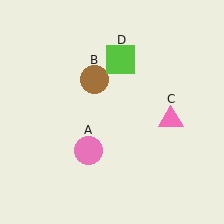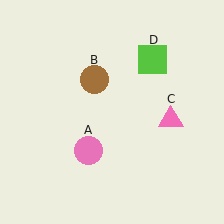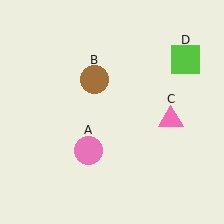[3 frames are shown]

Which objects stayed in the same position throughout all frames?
Pink circle (object A) and brown circle (object B) and pink triangle (object C) remained stationary.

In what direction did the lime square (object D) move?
The lime square (object D) moved right.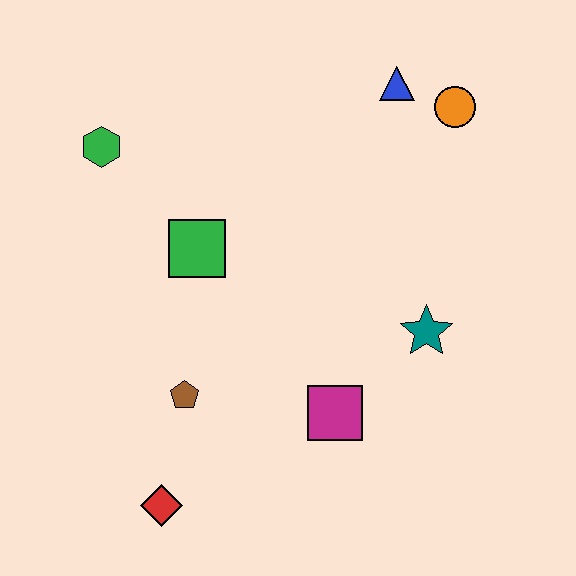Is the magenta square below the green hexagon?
Yes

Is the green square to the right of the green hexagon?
Yes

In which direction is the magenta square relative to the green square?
The magenta square is below the green square.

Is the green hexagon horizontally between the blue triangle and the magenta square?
No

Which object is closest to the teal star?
The magenta square is closest to the teal star.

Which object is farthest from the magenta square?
The green hexagon is farthest from the magenta square.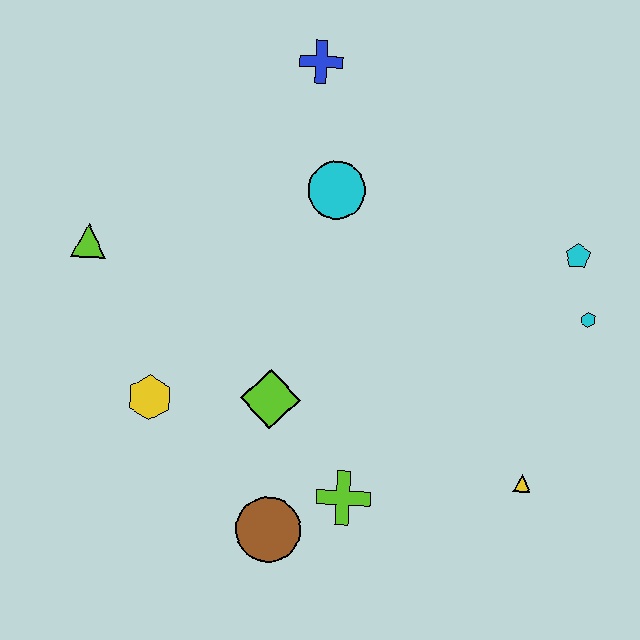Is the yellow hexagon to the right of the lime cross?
No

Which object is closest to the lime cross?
The brown circle is closest to the lime cross.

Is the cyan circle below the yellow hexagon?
No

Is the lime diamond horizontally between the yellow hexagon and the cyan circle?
Yes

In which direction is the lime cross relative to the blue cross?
The lime cross is below the blue cross.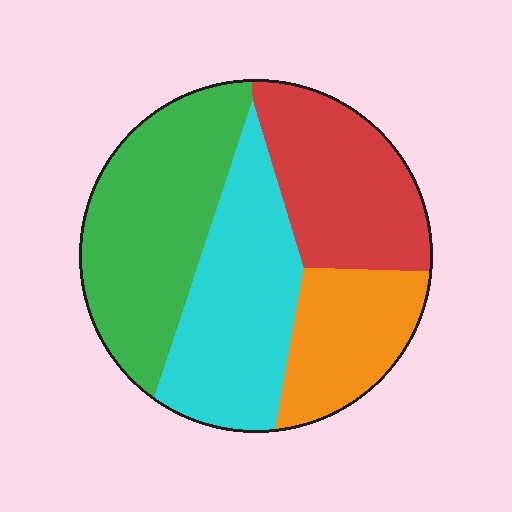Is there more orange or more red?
Red.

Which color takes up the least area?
Orange, at roughly 15%.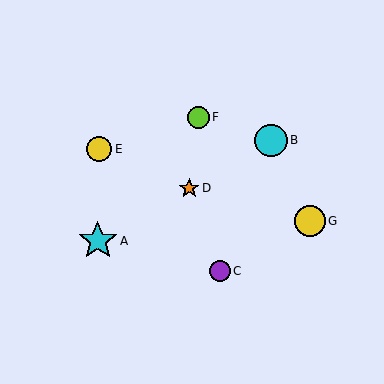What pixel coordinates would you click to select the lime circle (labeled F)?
Click at (198, 117) to select the lime circle F.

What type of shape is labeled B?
Shape B is a cyan circle.